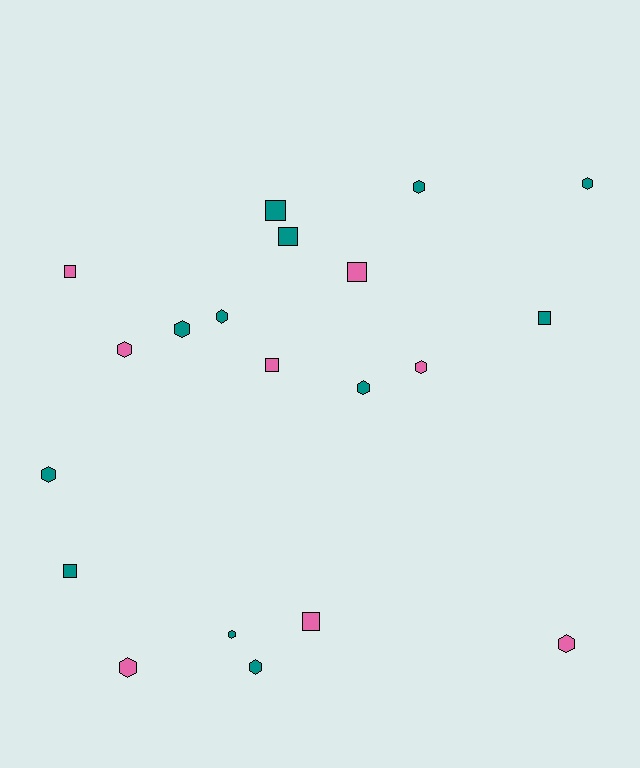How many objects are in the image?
There are 20 objects.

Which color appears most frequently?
Teal, with 12 objects.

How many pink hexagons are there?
There are 4 pink hexagons.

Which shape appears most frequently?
Hexagon, with 12 objects.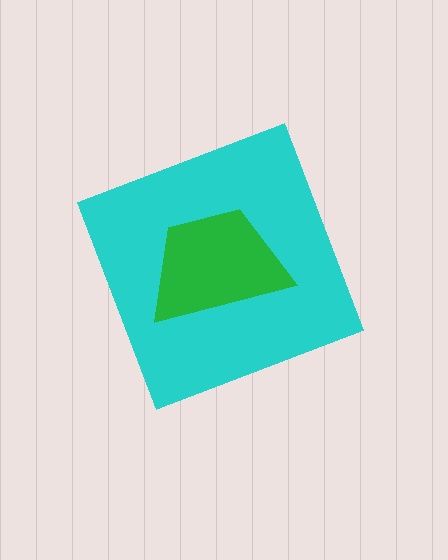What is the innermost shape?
The green trapezoid.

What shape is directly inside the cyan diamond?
The green trapezoid.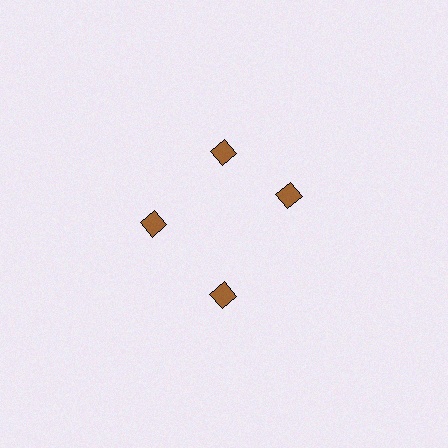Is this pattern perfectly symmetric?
No. The 4 brown diamonds are arranged in a ring, but one element near the 3 o'clock position is rotated out of alignment along the ring, breaking the 4-fold rotational symmetry.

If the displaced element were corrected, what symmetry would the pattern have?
It would have 4-fold rotational symmetry — the pattern would map onto itself every 90 degrees.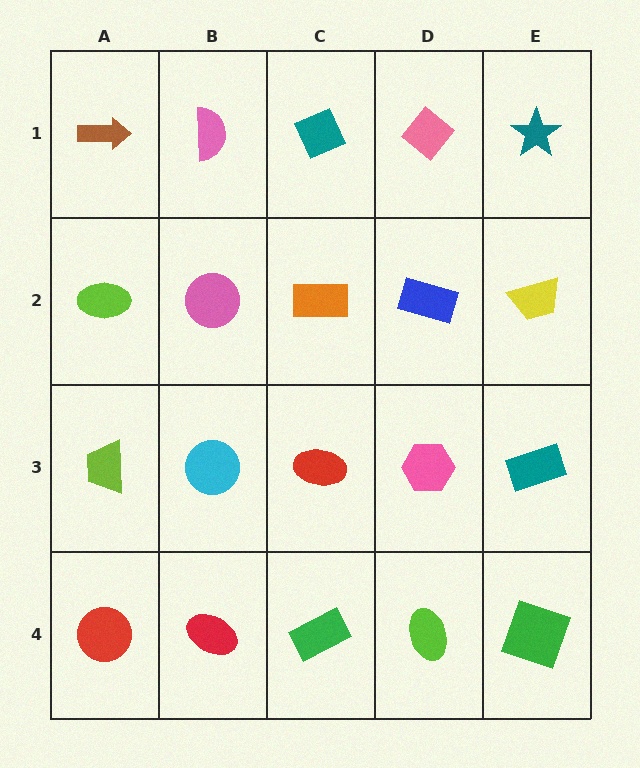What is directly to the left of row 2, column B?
A lime ellipse.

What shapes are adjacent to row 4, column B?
A cyan circle (row 3, column B), a red circle (row 4, column A), a green rectangle (row 4, column C).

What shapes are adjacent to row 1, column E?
A yellow trapezoid (row 2, column E), a pink diamond (row 1, column D).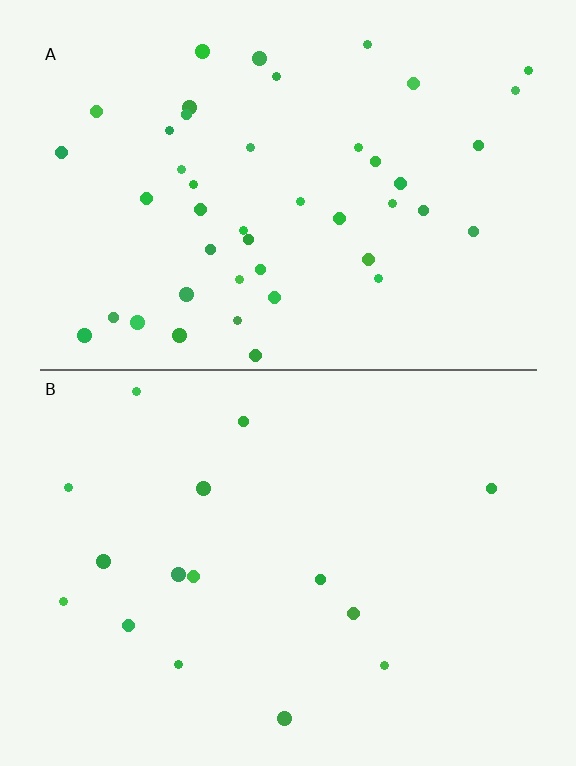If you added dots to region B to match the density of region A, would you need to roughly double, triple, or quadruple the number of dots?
Approximately triple.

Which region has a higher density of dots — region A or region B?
A (the top).